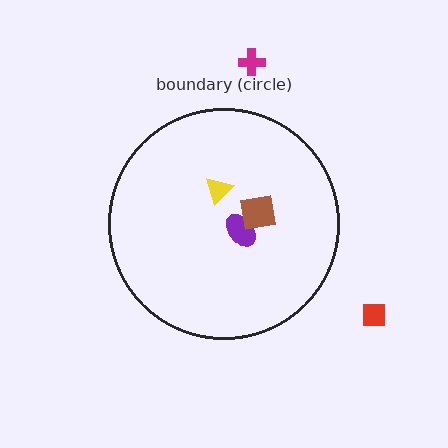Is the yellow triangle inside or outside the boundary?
Inside.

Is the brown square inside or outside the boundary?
Inside.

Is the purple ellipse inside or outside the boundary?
Inside.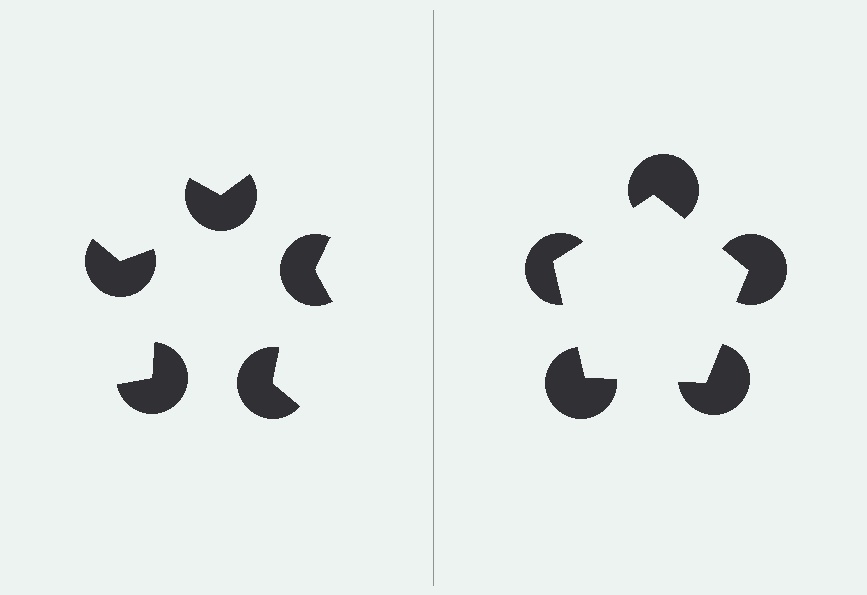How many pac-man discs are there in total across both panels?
10 — 5 on each side.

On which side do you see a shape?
An illusory pentagon appears on the right side. On the left side the wedge cuts are rotated, so no coherent shape forms.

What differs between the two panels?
The pac-man discs are positioned identically on both sides; only the wedge orientations differ. On the right they align to a pentagon; on the left they are misaligned.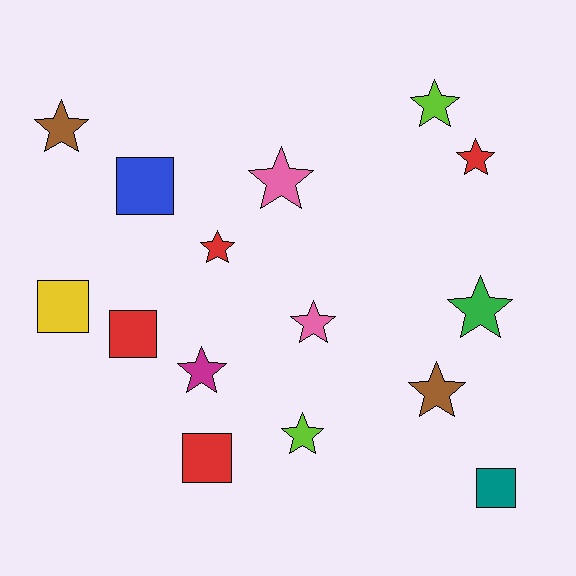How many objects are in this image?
There are 15 objects.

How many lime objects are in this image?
There are 2 lime objects.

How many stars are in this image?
There are 10 stars.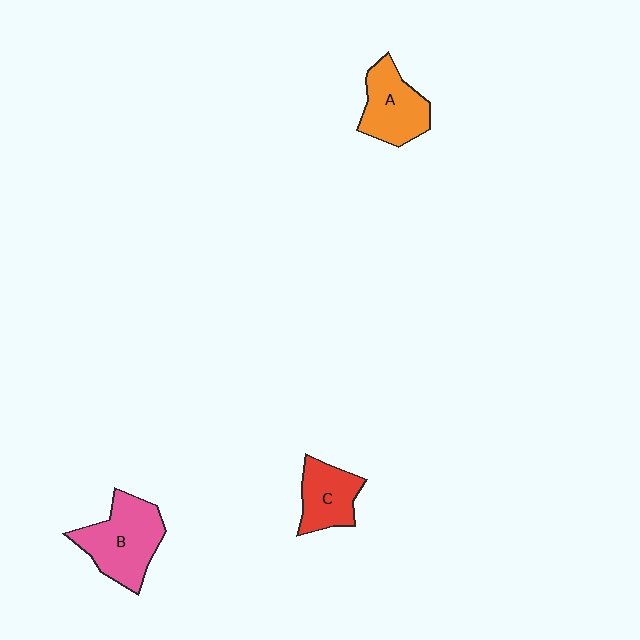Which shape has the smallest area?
Shape C (red).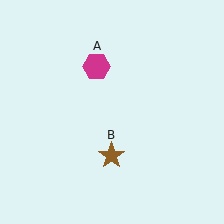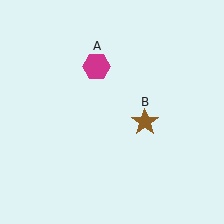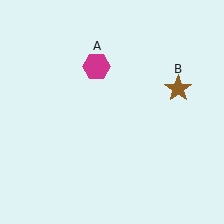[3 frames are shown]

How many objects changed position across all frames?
1 object changed position: brown star (object B).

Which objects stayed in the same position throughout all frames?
Magenta hexagon (object A) remained stationary.